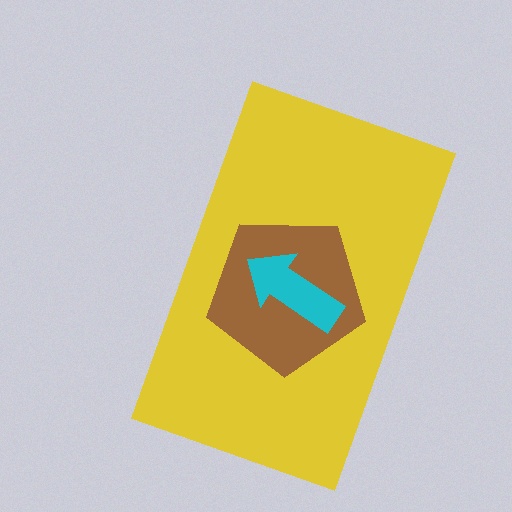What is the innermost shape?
The cyan arrow.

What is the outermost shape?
The yellow rectangle.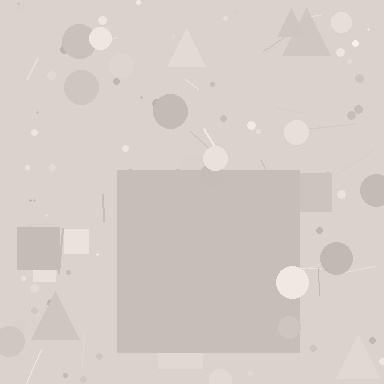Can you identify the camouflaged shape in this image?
The camouflaged shape is a square.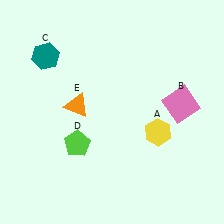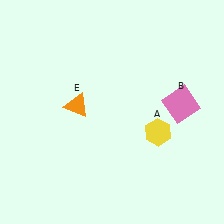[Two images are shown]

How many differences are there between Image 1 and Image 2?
There are 2 differences between the two images.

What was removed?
The teal hexagon (C), the lime pentagon (D) were removed in Image 2.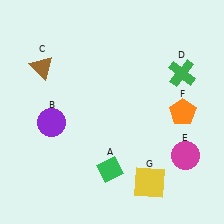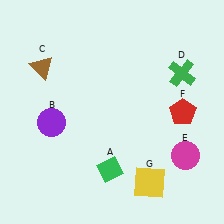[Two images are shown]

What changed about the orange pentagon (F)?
In Image 1, F is orange. In Image 2, it changed to red.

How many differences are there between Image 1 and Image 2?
There is 1 difference between the two images.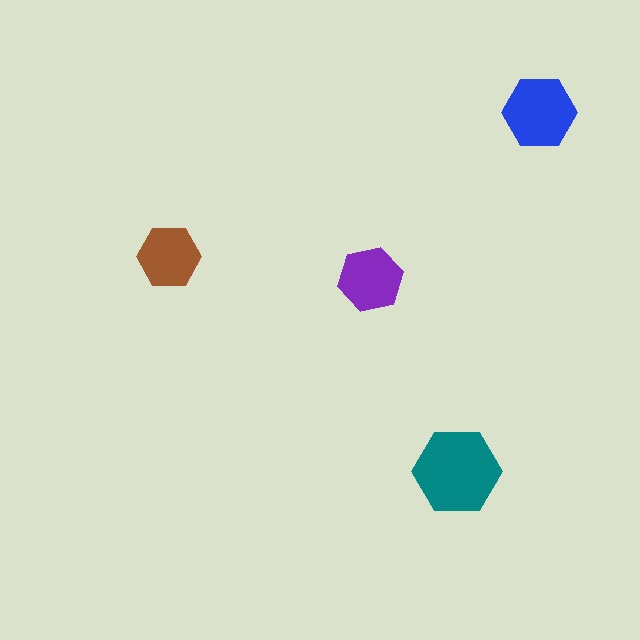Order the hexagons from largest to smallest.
the teal one, the blue one, the purple one, the brown one.